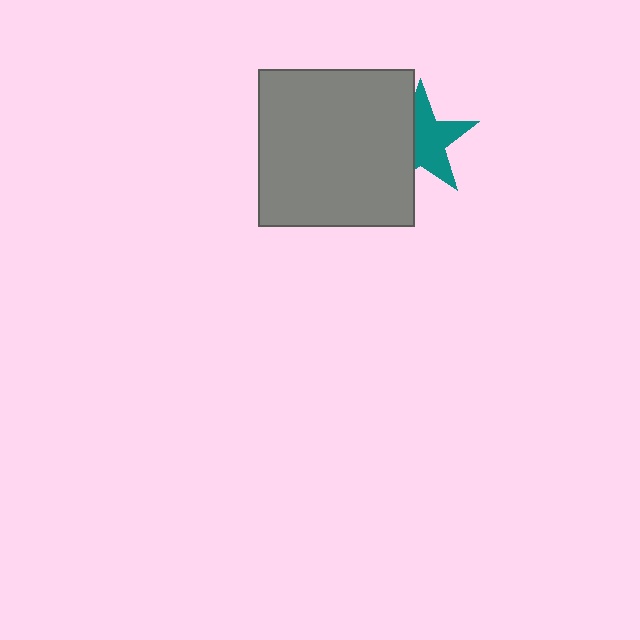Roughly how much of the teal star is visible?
About half of it is visible (roughly 60%).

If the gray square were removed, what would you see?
You would see the complete teal star.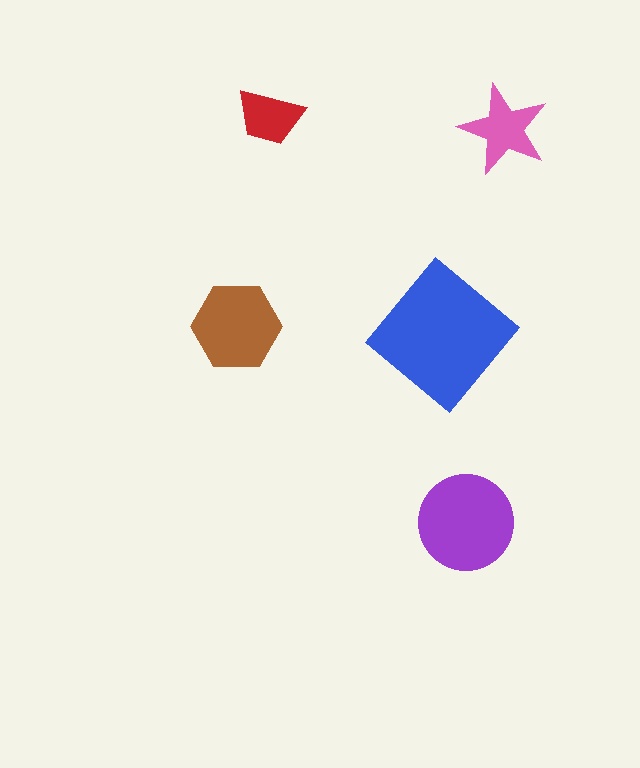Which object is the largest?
The blue diamond.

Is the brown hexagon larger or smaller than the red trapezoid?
Larger.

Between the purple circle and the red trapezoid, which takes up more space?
The purple circle.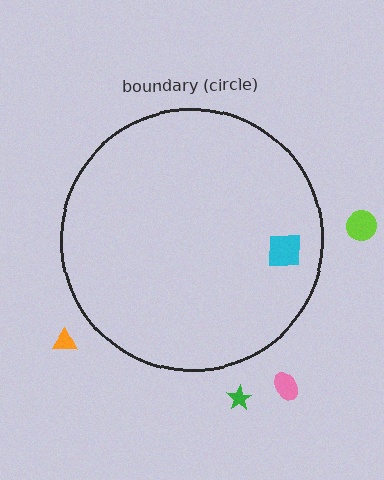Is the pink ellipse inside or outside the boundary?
Outside.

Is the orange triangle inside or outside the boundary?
Outside.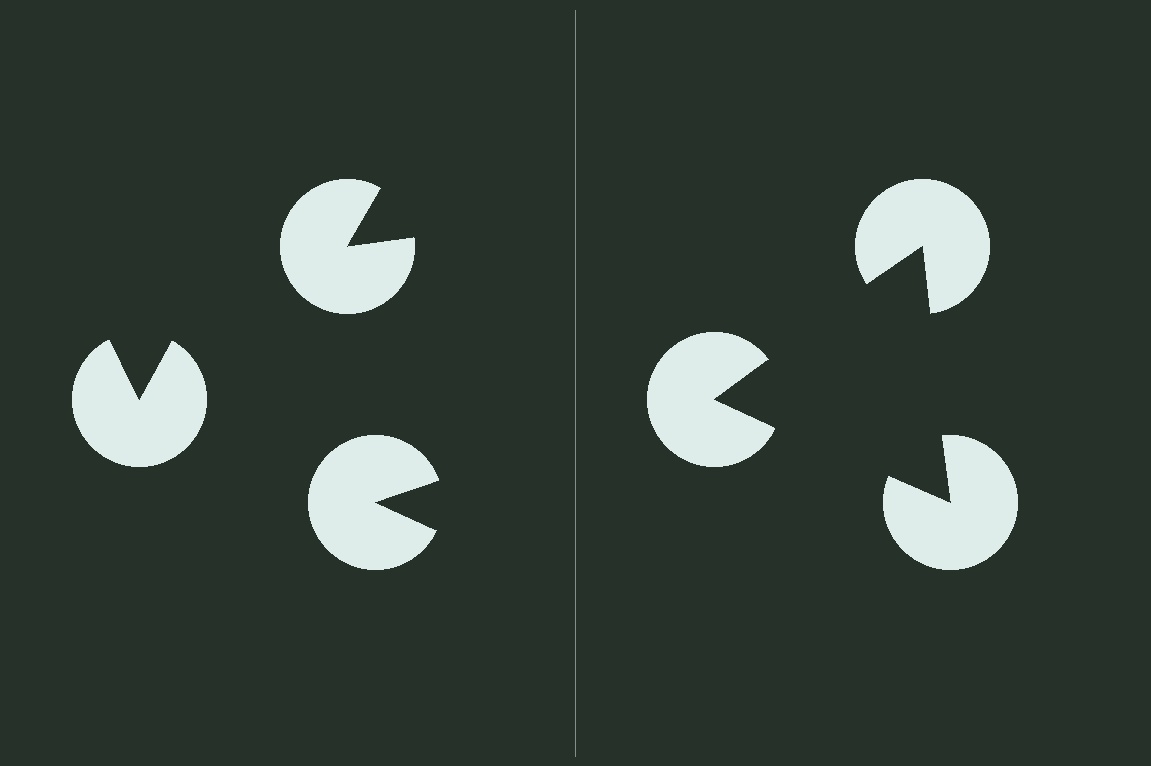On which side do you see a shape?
An illusory triangle appears on the right side. On the left side the wedge cuts are rotated, so no coherent shape forms.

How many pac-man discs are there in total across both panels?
6 — 3 on each side.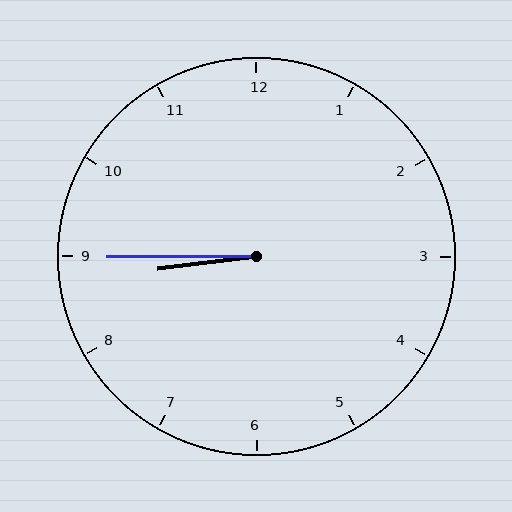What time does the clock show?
8:45.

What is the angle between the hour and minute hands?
Approximately 8 degrees.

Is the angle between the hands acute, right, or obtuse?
It is acute.